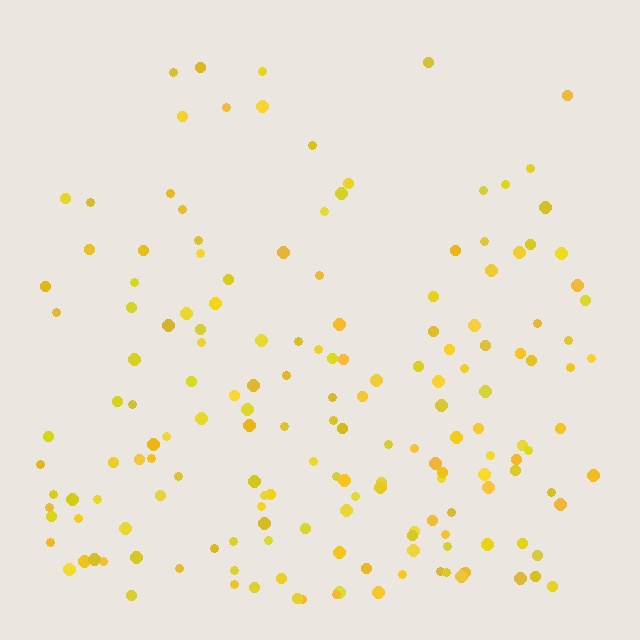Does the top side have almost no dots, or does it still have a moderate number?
Still a moderate number, just noticeably fewer than the bottom.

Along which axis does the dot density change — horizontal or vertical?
Vertical.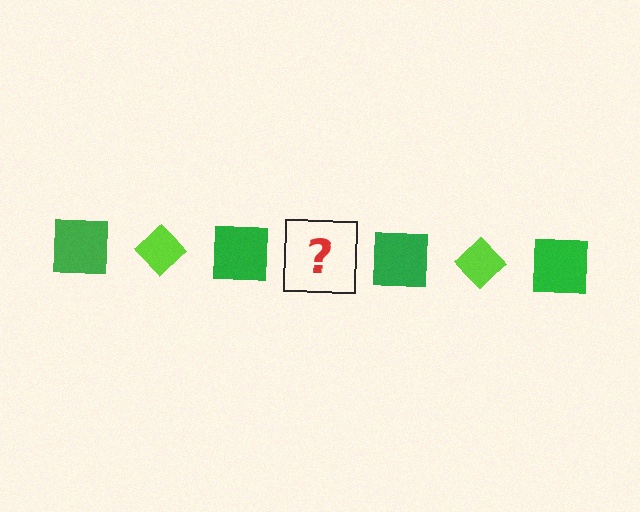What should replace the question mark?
The question mark should be replaced with a lime diamond.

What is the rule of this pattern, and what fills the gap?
The rule is that the pattern alternates between green square and lime diamond. The gap should be filled with a lime diamond.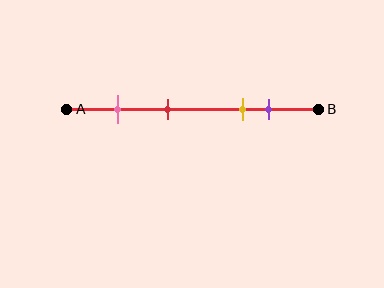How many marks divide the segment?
There are 4 marks dividing the segment.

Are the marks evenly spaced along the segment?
No, the marks are not evenly spaced.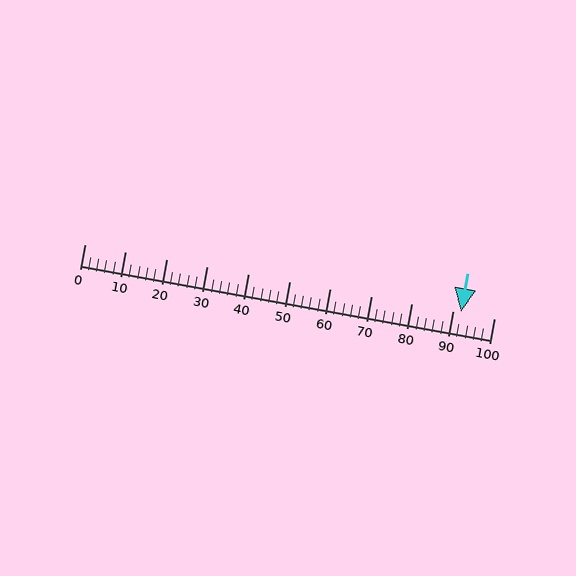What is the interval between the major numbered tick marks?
The major tick marks are spaced 10 units apart.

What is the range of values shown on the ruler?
The ruler shows values from 0 to 100.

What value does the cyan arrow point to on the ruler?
The cyan arrow points to approximately 92.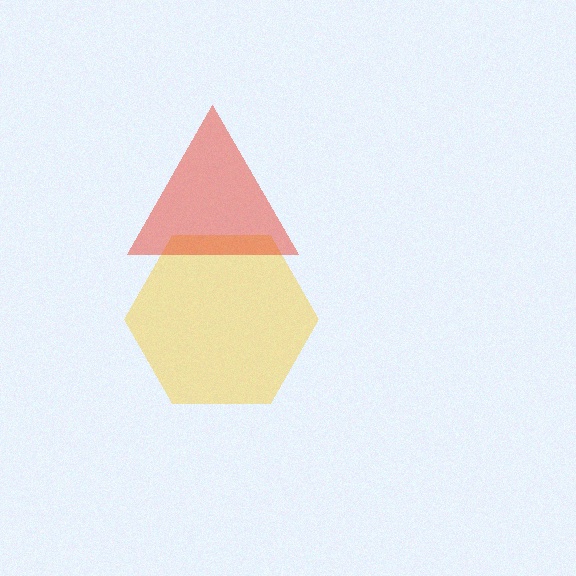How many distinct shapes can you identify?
There are 2 distinct shapes: a yellow hexagon, a red triangle.